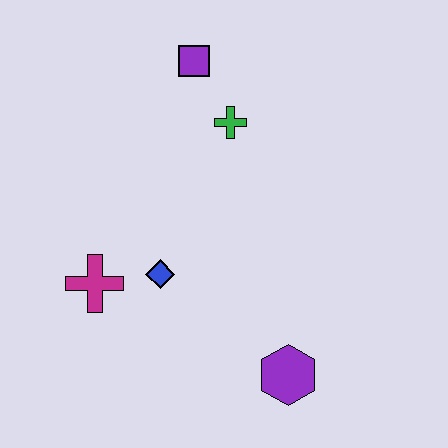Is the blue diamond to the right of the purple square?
No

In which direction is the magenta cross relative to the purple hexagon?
The magenta cross is to the left of the purple hexagon.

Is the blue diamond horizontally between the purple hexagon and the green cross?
No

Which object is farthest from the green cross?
The purple hexagon is farthest from the green cross.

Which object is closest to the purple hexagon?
The blue diamond is closest to the purple hexagon.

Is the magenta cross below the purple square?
Yes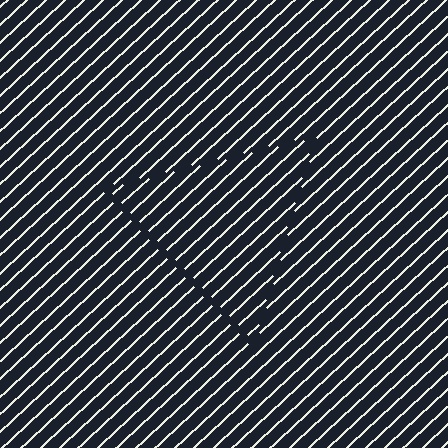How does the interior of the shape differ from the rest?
The interior of the shape contains the same grating, shifted by half a period — the contour is defined by the phase discontinuity where line-ends from the inner and outer gratings abut.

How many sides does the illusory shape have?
3 sides — the line-ends trace a triangle.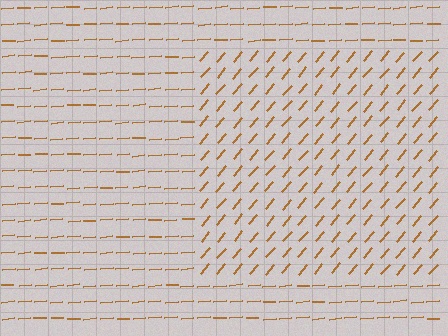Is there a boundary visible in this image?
Yes, there is a texture boundary formed by a change in line orientation.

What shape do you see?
I see a rectangle.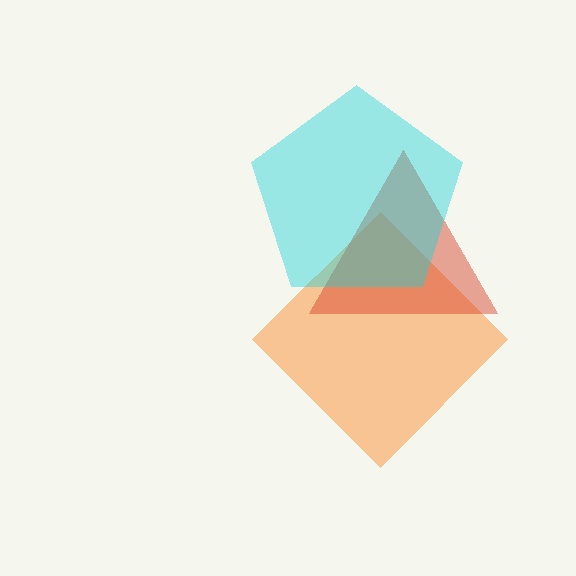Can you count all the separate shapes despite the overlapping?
Yes, there are 3 separate shapes.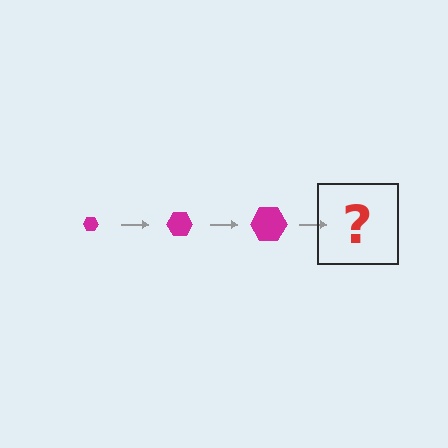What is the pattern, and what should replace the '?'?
The pattern is that the hexagon gets progressively larger each step. The '?' should be a magenta hexagon, larger than the previous one.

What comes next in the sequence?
The next element should be a magenta hexagon, larger than the previous one.